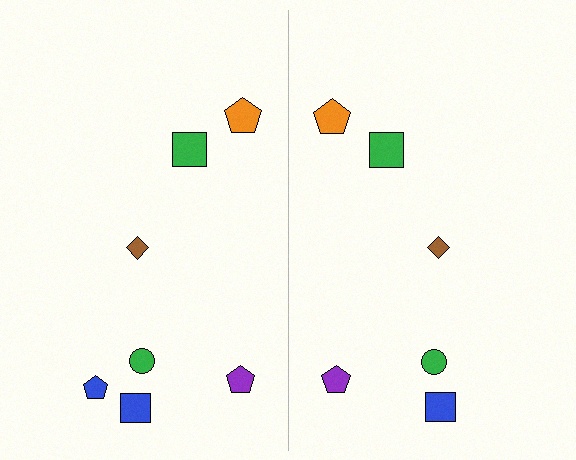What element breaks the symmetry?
A blue pentagon is missing from the right side.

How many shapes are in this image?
There are 13 shapes in this image.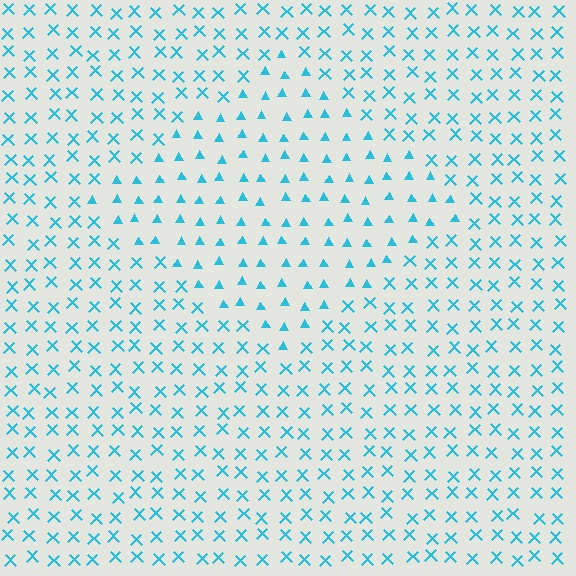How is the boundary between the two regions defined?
The boundary is defined by a change in element shape: triangles inside vs. X marks outside. All elements share the same color and spacing.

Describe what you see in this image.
The image is filled with small cyan elements arranged in a uniform grid. A diamond-shaped region contains triangles, while the surrounding area contains X marks. The boundary is defined purely by the change in element shape.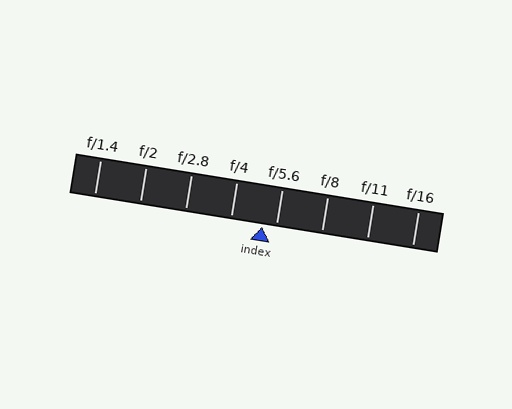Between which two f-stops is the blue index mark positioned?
The index mark is between f/4 and f/5.6.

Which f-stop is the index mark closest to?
The index mark is closest to f/5.6.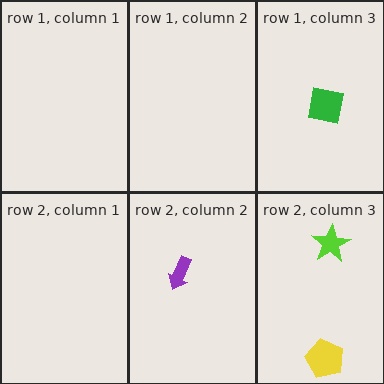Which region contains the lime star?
The row 2, column 3 region.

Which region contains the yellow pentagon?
The row 2, column 3 region.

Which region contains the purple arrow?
The row 2, column 2 region.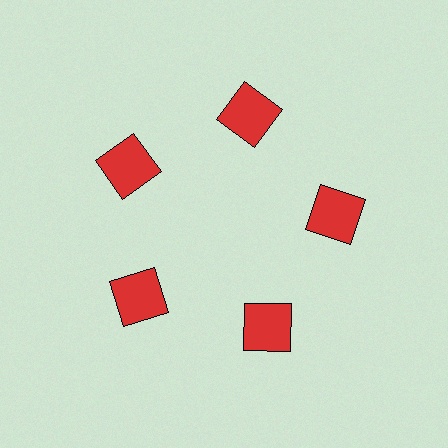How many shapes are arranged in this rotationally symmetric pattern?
There are 5 shapes, arranged in 5 groups of 1.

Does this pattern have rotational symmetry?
Yes, this pattern has 5-fold rotational symmetry. It looks the same after rotating 72 degrees around the center.